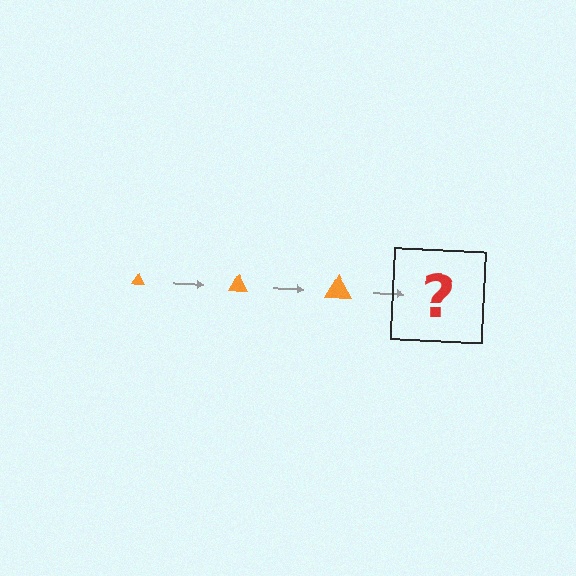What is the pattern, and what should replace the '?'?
The pattern is that the triangle gets progressively larger each step. The '?' should be an orange triangle, larger than the previous one.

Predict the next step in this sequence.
The next step is an orange triangle, larger than the previous one.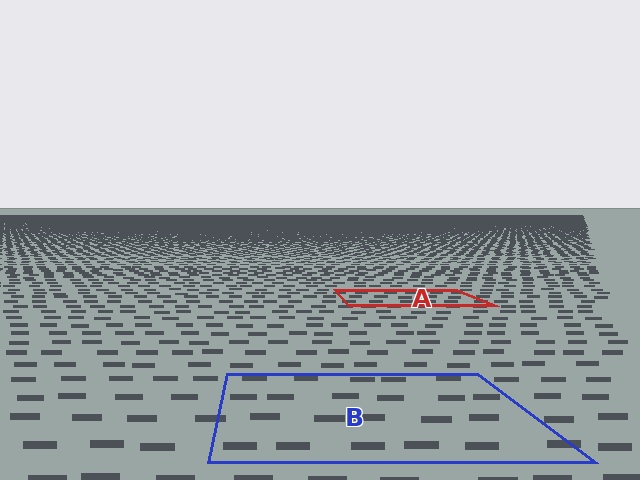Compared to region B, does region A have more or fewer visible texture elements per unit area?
Region A has more texture elements per unit area — they are packed more densely because it is farther away.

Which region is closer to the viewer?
Region B is closer. The texture elements there are larger and more spread out.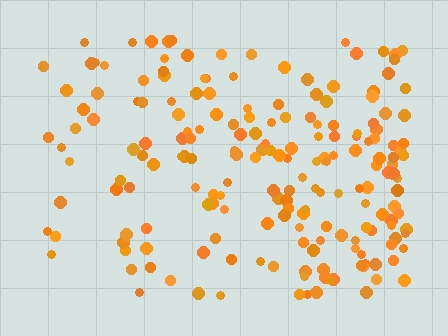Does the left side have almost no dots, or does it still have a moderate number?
Still a moderate number, just noticeably fewer than the right.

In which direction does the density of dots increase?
From left to right, with the right side densest.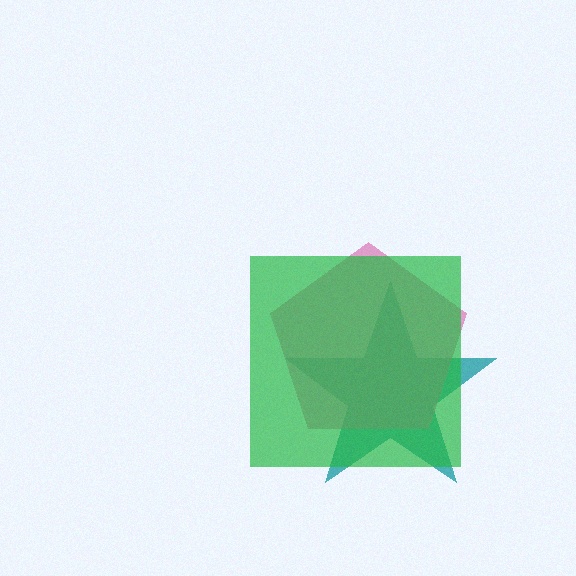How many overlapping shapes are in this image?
There are 3 overlapping shapes in the image.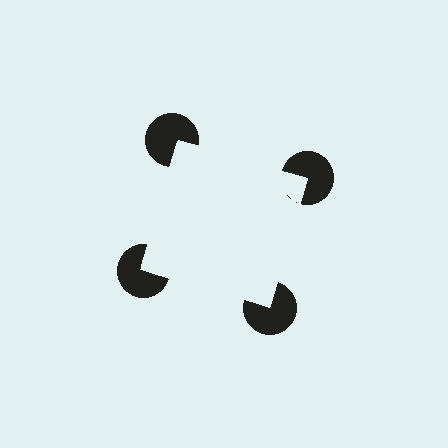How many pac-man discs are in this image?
There are 4 — one at each vertex of the illusory square.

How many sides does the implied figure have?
4 sides.